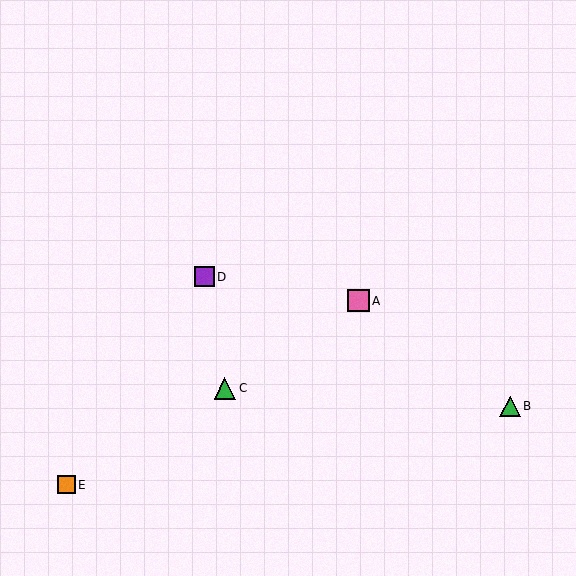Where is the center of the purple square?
The center of the purple square is at (204, 277).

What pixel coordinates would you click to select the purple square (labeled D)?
Click at (204, 277) to select the purple square D.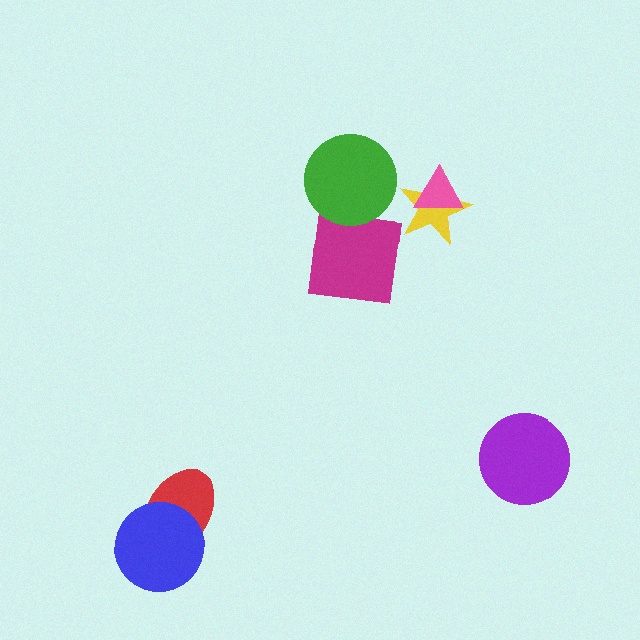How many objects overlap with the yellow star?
1 object overlaps with the yellow star.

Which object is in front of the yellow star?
The pink triangle is in front of the yellow star.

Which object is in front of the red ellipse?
The blue circle is in front of the red ellipse.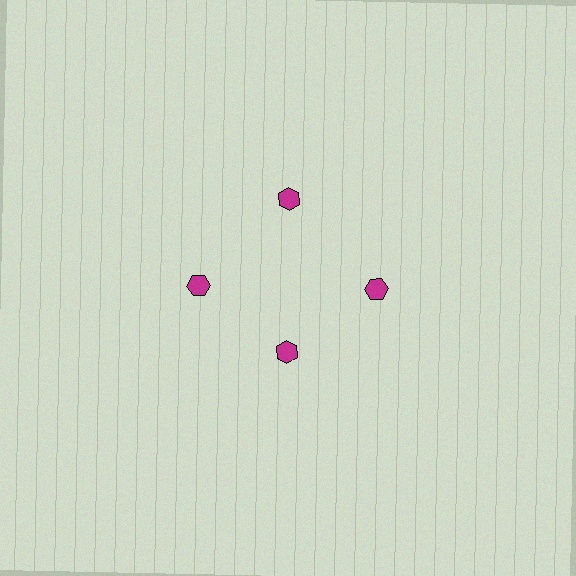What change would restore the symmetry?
The symmetry would be restored by moving it outward, back onto the ring so that all 4 hexagons sit at equal angles and equal distance from the center.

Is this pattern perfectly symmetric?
No. The 4 magenta hexagons are arranged in a ring, but one element near the 6 o'clock position is pulled inward toward the center, breaking the 4-fold rotational symmetry.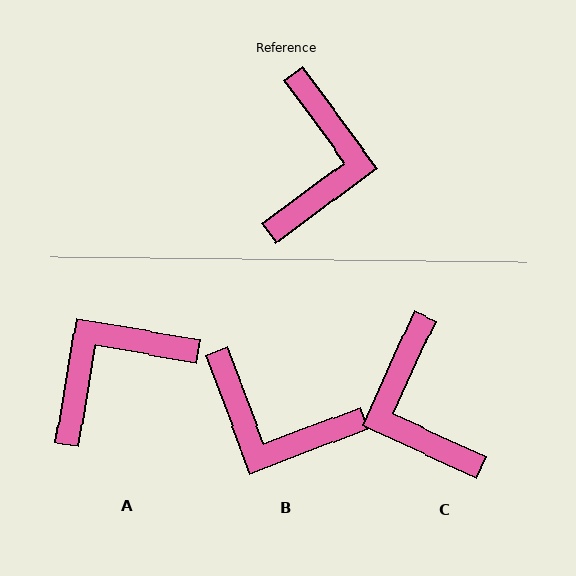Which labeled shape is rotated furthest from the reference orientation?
C, about 151 degrees away.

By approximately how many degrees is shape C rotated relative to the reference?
Approximately 151 degrees clockwise.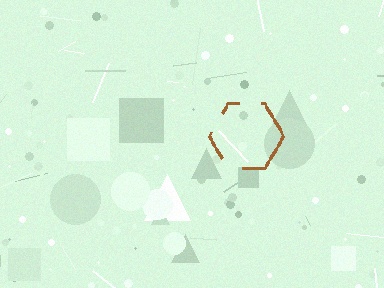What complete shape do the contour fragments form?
The contour fragments form a hexagon.